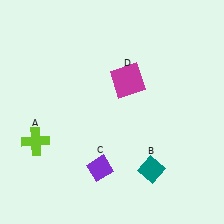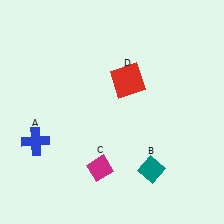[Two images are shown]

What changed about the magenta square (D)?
In Image 1, D is magenta. In Image 2, it changed to red.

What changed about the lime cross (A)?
In Image 1, A is lime. In Image 2, it changed to blue.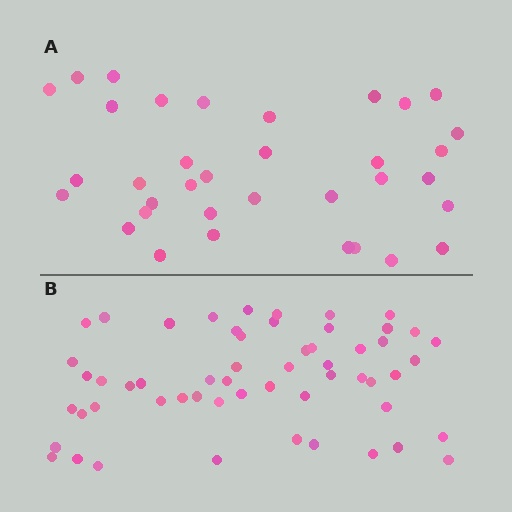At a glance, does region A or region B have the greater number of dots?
Region B (the bottom region) has more dots.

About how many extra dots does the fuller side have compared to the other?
Region B has approximately 20 more dots than region A.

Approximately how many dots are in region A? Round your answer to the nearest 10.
About 40 dots. (The exact count is 35, which rounds to 40.)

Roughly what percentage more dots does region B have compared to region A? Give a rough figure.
About 60% more.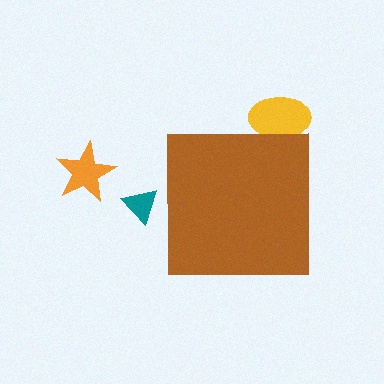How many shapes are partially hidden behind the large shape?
2 shapes are partially hidden.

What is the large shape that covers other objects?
A brown square.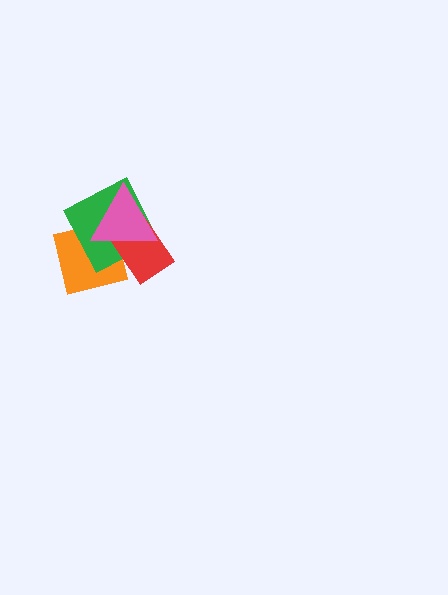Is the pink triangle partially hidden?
No, no other shape covers it.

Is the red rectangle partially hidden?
Yes, it is partially covered by another shape.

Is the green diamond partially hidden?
Yes, it is partially covered by another shape.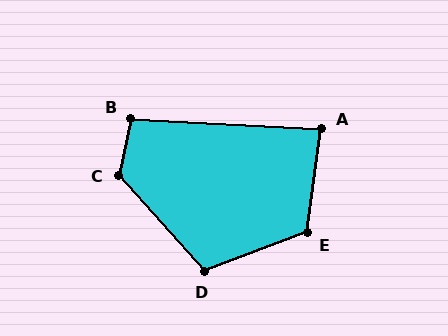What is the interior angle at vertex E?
Approximately 119 degrees (obtuse).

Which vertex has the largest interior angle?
C, at approximately 126 degrees.